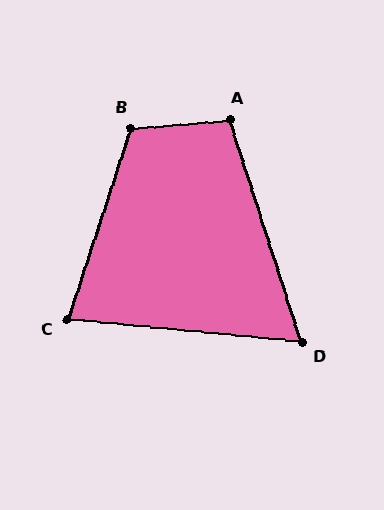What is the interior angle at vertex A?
Approximately 103 degrees (obtuse).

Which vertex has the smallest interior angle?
D, at approximately 67 degrees.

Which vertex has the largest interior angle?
B, at approximately 113 degrees.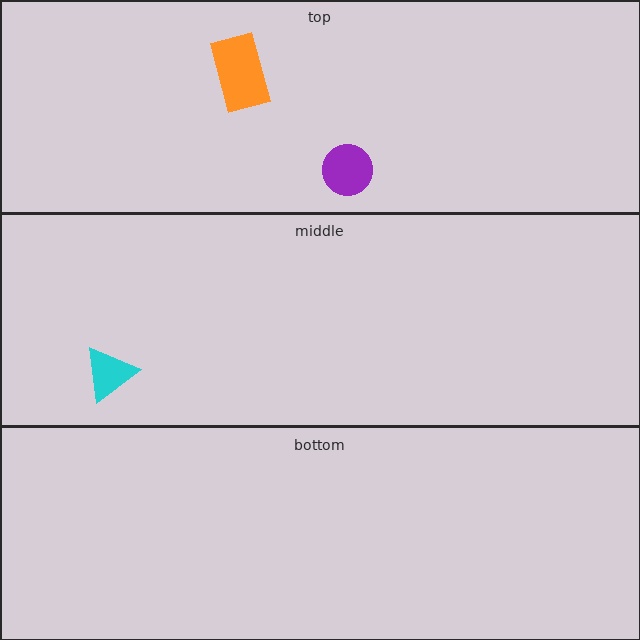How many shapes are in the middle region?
1.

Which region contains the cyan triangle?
The middle region.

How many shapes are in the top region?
2.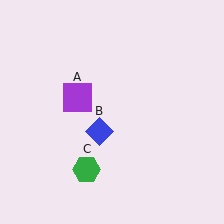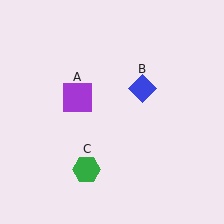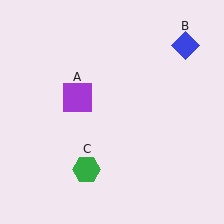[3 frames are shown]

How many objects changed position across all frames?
1 object changed position: blue diamond (object B).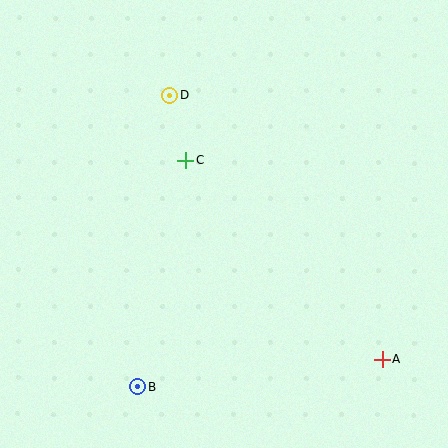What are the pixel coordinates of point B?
Point B is at (137, 387).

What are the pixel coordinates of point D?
Point D is at (170, 95).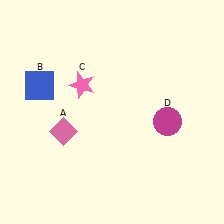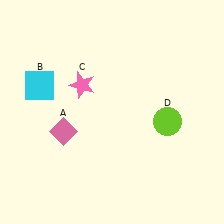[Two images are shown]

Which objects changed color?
B changed from blue to cyan. D changed from magenta to lime.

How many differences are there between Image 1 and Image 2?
There are 2 differences between the two images.